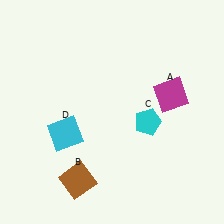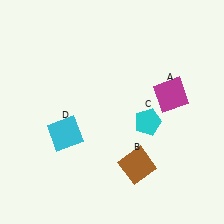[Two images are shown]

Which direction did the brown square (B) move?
The brown square (B) moved right.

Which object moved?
The brown square (B) moved right.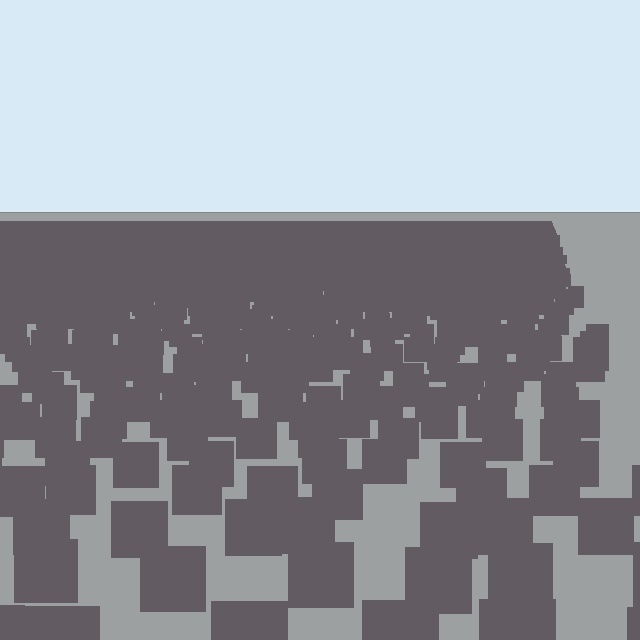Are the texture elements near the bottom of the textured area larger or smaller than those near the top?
Larger. Near the bottom, elements are closer to the viewer and appear at a bigger on-screen size.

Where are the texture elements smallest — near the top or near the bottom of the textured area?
Near the top.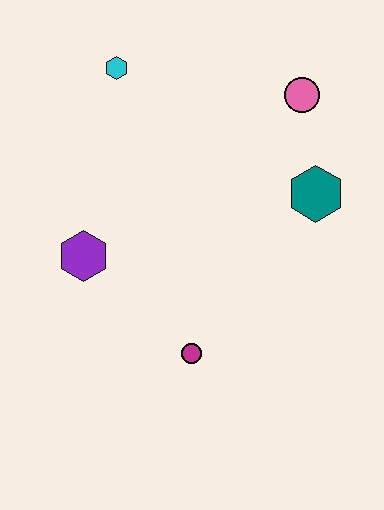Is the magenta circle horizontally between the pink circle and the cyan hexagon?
Yes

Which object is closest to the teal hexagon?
The pink circle is closest to the teal hexagon.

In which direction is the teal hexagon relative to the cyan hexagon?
The teal hexagon is to the right of the cyan hexagon.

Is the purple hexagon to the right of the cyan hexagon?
No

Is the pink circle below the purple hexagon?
No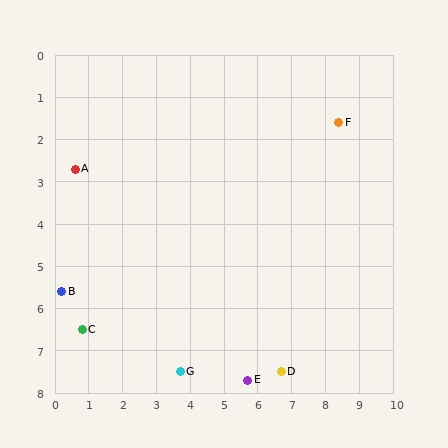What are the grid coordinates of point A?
Point A is at approximately (0.6, 2.7).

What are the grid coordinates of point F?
Point F is at approximately (8.4, 1.6).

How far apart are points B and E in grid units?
Points B and E are about 5.9 grid units apart.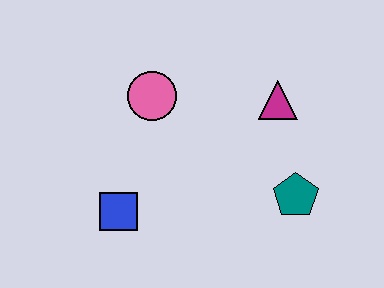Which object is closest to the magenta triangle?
The teal pentagon is closest to the magenta triangle.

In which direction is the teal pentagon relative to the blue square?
The teal pentagon is to the right of the blue square.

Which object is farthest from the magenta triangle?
The blue square is farthest from the magenta triangle.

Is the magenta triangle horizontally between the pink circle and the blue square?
No